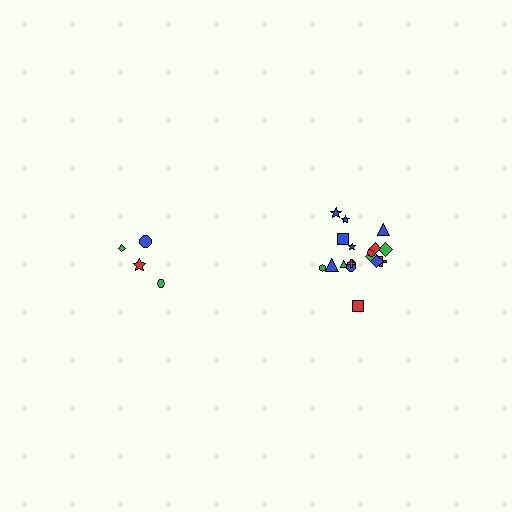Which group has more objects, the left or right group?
The right group.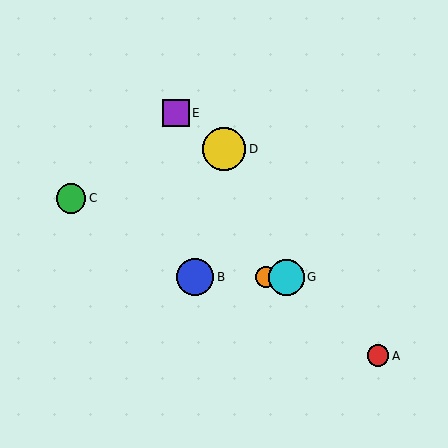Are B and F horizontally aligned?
Yes, both are at y≈277.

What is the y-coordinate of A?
Object A is at y≈356.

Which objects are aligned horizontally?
Objects B, F, G are aligned horizontally.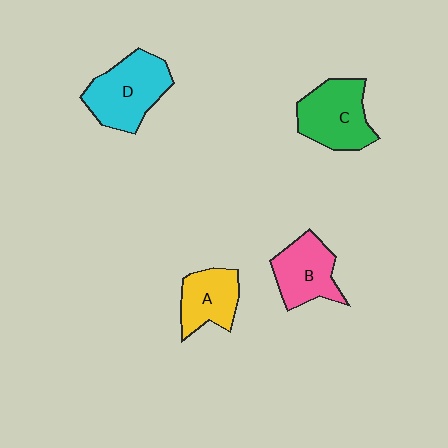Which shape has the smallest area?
Shape A (yellow).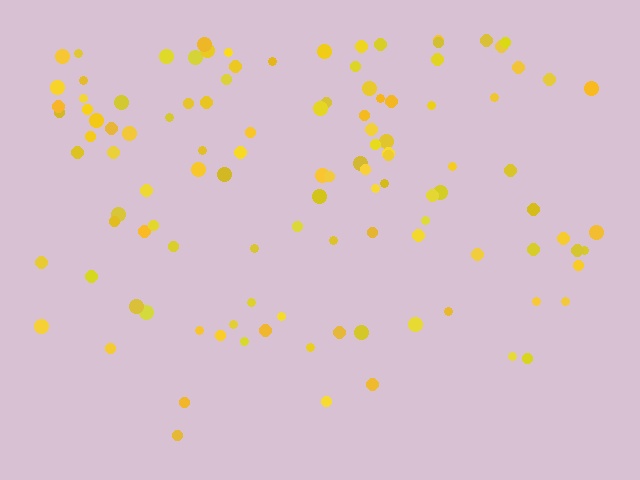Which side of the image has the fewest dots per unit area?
The bottom.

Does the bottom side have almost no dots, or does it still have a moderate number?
Still a moderate number, just noticeably fewer than the top.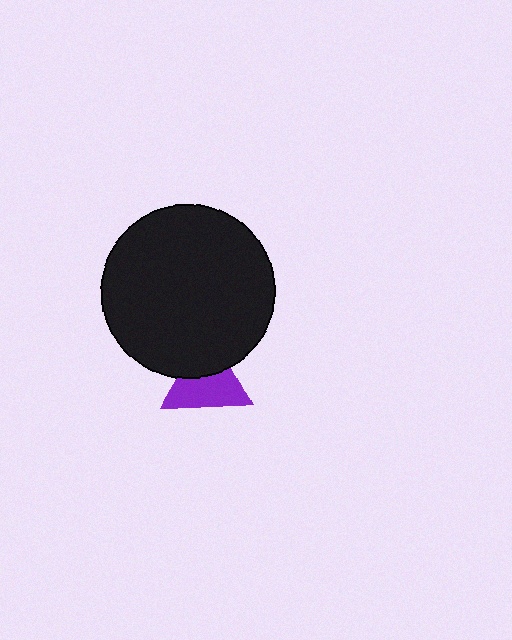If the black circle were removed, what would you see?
You would see the complete purple triangle.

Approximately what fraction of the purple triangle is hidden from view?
Roughly 38% of the purple triangle is hidden behind the black circle.